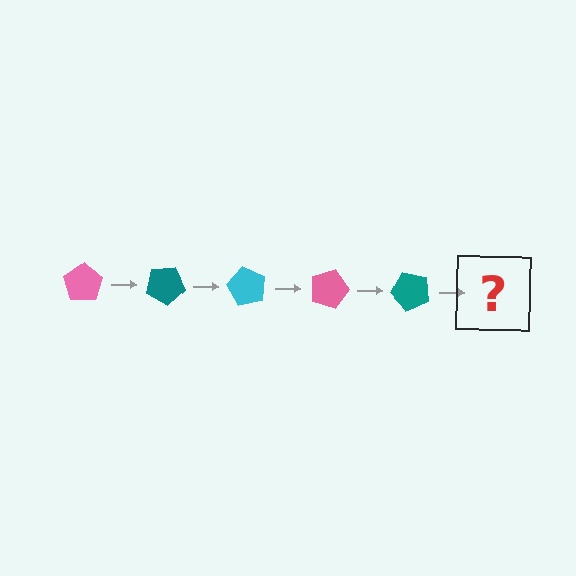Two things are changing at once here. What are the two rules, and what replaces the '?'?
The two rules are that it rotates 30 degrees each step and the color cycles through pink, teal, and cyan. The '?' should be a cyan pentagon, rotated 150 degrees from the start.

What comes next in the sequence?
The next element should be a cyan pentagon, rotated 150 degrees from the start.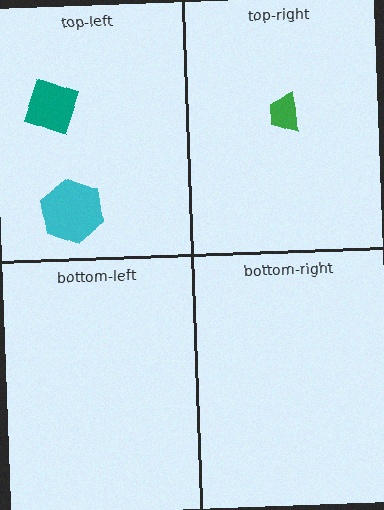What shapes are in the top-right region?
The green trapezoid.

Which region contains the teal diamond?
The top-left region.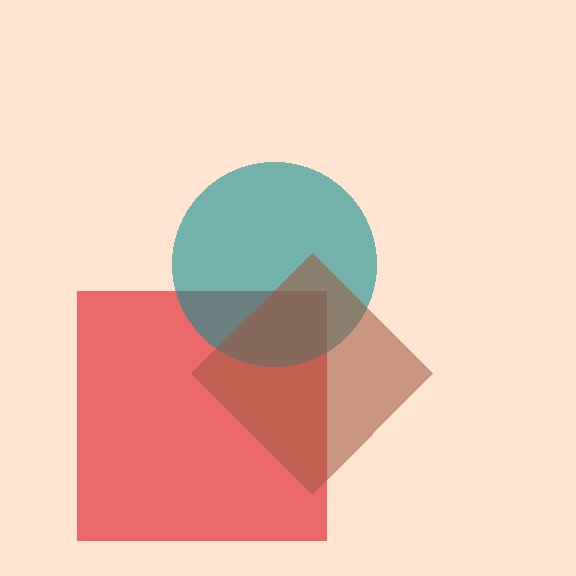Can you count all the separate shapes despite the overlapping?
Yes, there are 3 separate shapes.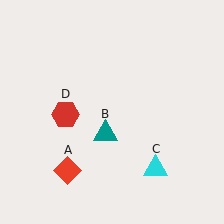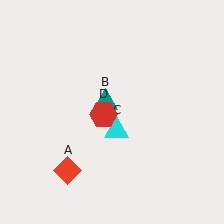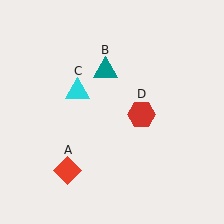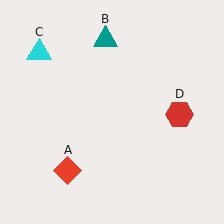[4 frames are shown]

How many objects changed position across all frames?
3 objects changed position: teal triangle (object B), cyan triangle (object C), red hexagon (object D).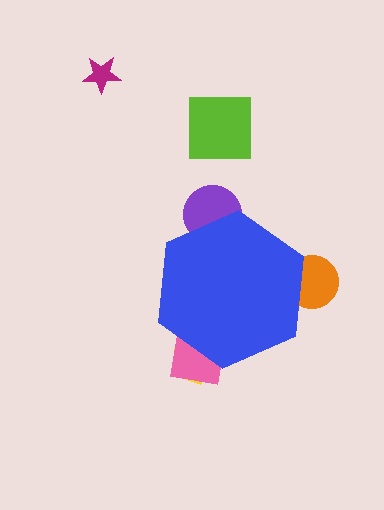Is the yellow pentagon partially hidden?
Yes, the yellow pentagon is partially hidden behind the blue hexagon.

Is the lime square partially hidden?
No, the lime square is fully visible.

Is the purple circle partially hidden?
Yes, the purple circle is partially hidden behind the blue hexagon.